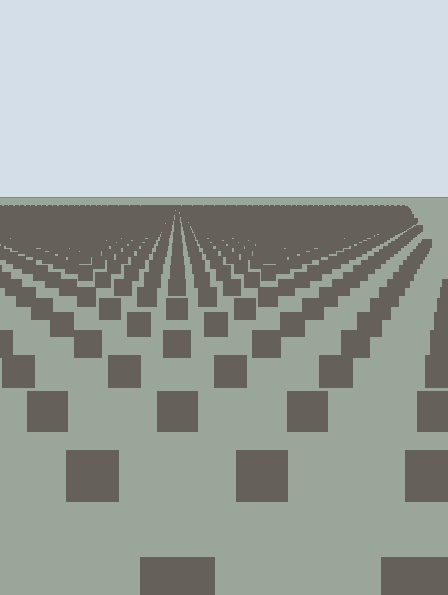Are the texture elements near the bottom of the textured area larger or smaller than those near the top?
Larger. Near the bottom, elements are closer to the viewer and appear at a bigger on-screen size.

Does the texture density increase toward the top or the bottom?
Density increases toward the top.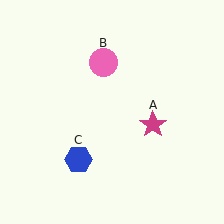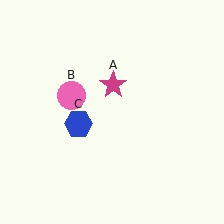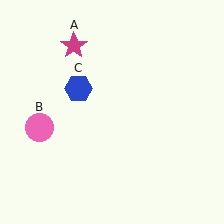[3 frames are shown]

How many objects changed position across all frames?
3 objects changed position: magenta star (object A), pink circle (object B), blue hexagon (object C).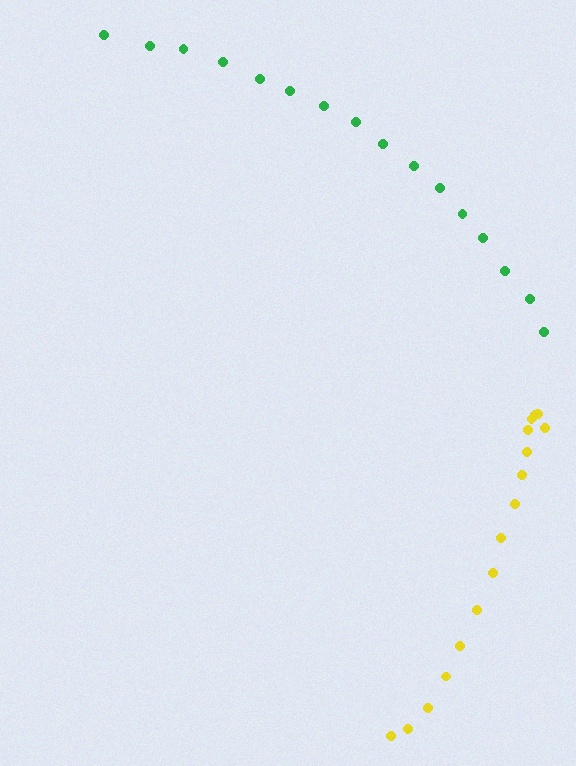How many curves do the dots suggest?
There are 2 distinct paths.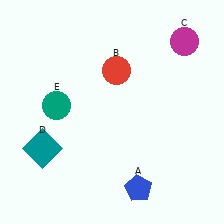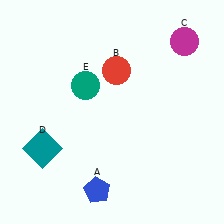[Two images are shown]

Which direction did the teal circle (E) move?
The teal circle (E) moved right.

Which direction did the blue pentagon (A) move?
The blue pentagon (A) moved left.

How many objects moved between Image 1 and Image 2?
2 objects moved between the two images.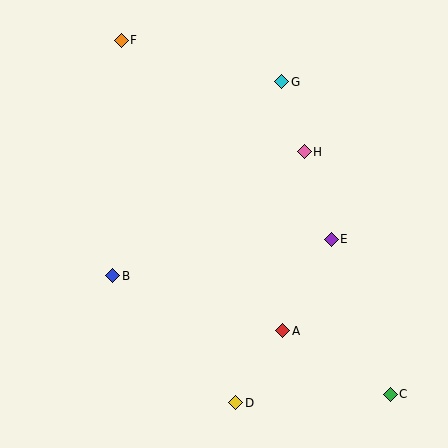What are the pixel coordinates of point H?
Point H is at (304, 152).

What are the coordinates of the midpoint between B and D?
The midpoint between B and D is at (174, 339).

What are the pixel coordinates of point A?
Point A is at (283, 331).